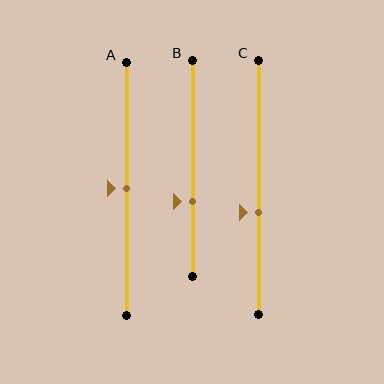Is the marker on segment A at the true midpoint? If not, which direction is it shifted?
Yes, the marker on segment A is at the true midpoint.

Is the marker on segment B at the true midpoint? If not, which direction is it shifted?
No, the marker on segment B is shifted downward by about 15% of the segment length.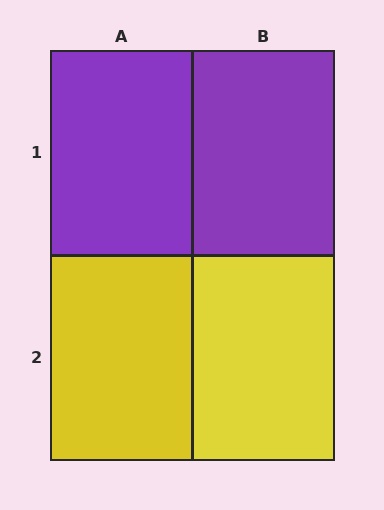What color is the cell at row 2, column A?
Yellow.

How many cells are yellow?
2 cells are yellow.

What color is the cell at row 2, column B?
Yellow.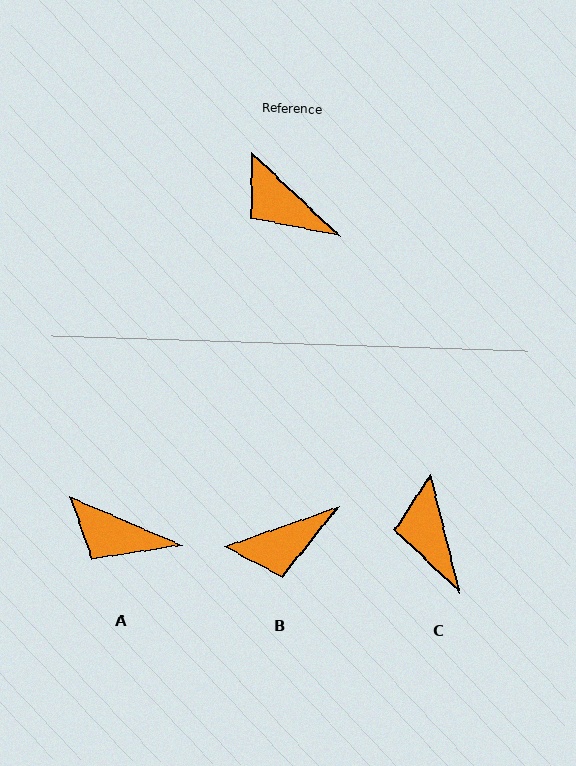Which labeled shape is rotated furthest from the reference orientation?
B, about 62 degrees away.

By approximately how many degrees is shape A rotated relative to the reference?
Approximately 20 degrees counter-clockwise.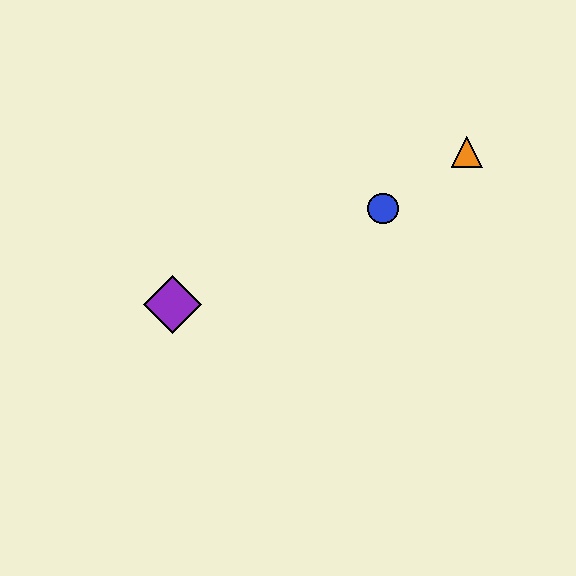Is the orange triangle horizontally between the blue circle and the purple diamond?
No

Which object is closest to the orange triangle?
The blue circle is closest to the orange triangle.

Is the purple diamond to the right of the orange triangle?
No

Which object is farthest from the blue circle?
The purple diamond is farthest from the blue circle.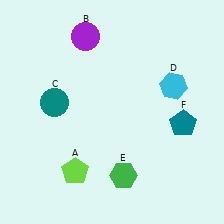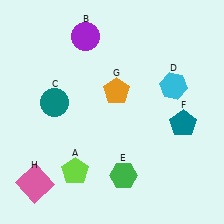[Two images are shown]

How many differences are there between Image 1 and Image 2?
There are 2 differences between the two images.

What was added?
An orange pentagon (G), a pink square (H) were added in Image 2.